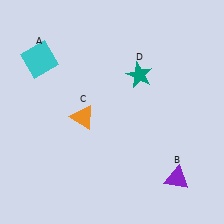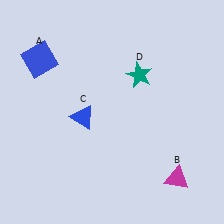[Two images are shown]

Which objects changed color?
A changed from cyan to blue. B changed from purple to magenta. C changed from orange to blue.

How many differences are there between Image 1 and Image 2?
There are 3 differences between the two images.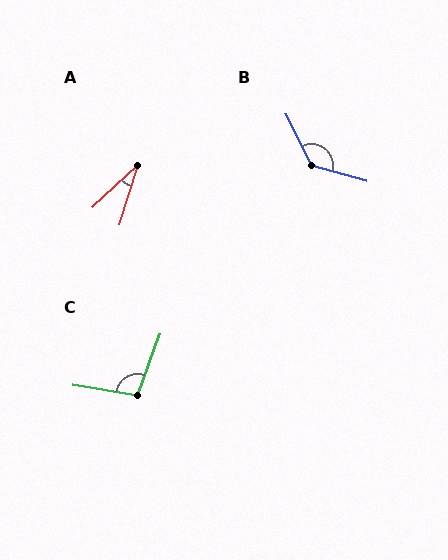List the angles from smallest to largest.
A (29°), C (101°), B (132°).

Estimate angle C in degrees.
Approximately 101 degrees.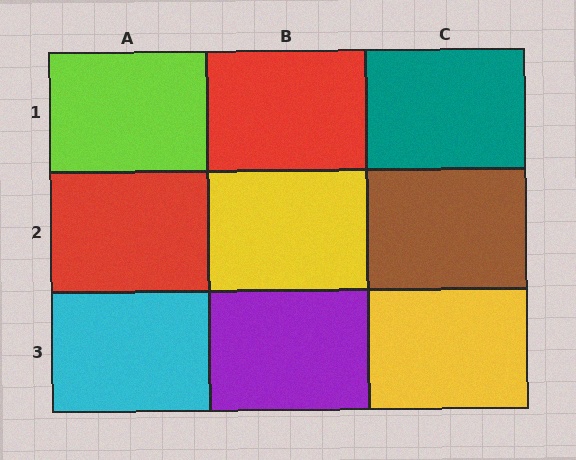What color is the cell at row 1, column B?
Red.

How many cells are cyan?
1 cell is cyan.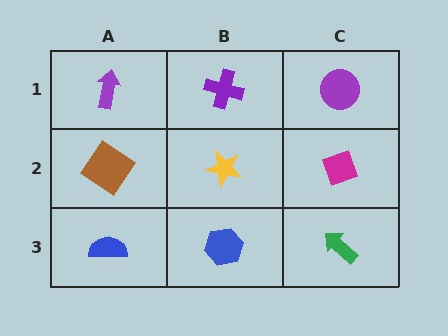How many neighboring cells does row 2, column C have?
3.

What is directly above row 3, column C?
A magenta diamond.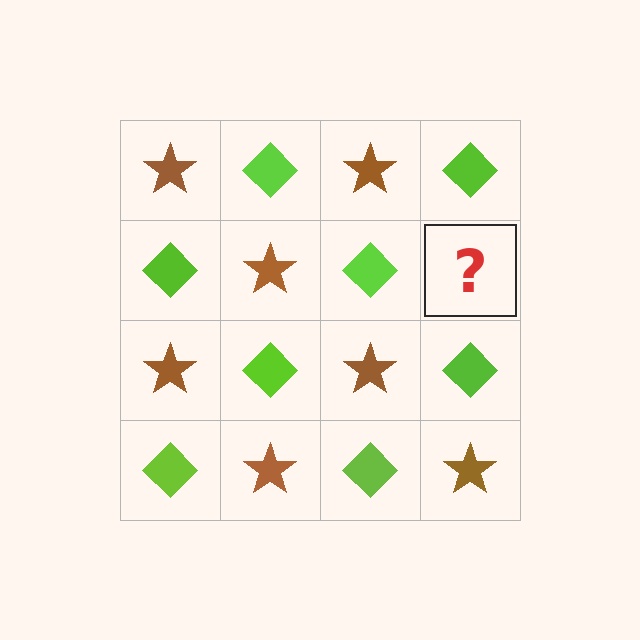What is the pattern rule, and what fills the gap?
The rule is that it alternates brown star and lime diamond in a checkerboard pattern. The gap should be filled with a brown star.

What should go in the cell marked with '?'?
The missing cell should contain a brown star.